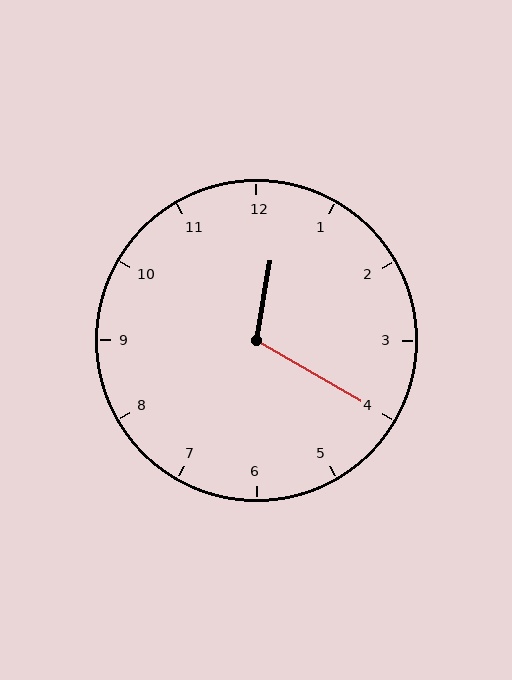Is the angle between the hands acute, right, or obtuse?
It is obtuse.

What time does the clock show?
12:20.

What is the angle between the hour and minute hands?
Approximately 110 degrees.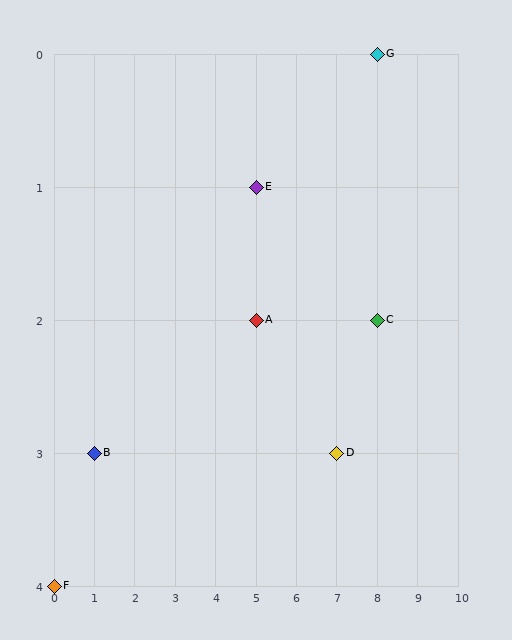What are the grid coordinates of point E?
Point E is at grid coordinates (5, 1).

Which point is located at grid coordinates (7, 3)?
Point D is at (7, 3).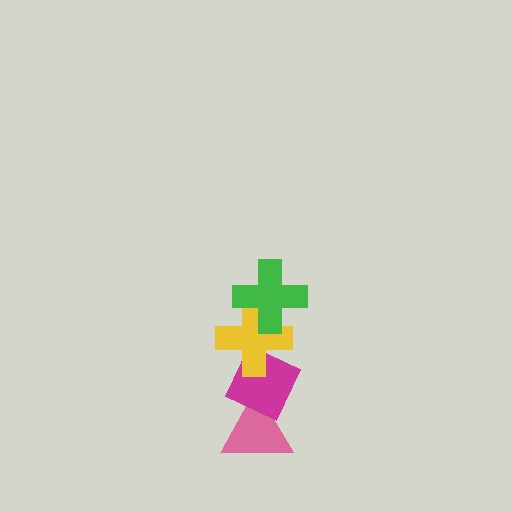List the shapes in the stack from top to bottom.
From top to bottom: the green cross, the yellow cross, the magenta diamond, the pink triangle.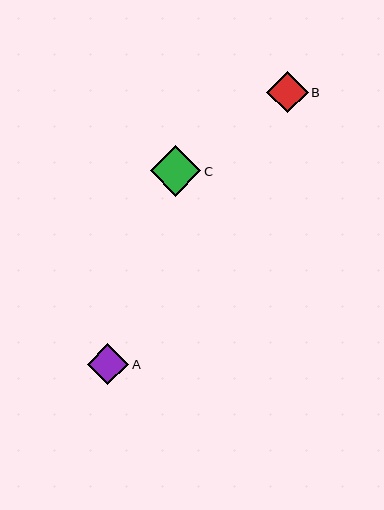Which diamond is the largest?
Diamond C is the largest with a size of approximately 50 pixels.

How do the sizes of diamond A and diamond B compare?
Diamond A and diamond B are approximately the same size.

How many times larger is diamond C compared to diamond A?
Diamond C is approximately 1.2 times the size of diamond A.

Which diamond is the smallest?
Diamond B is the smallest with a size of approximately 41 pixels.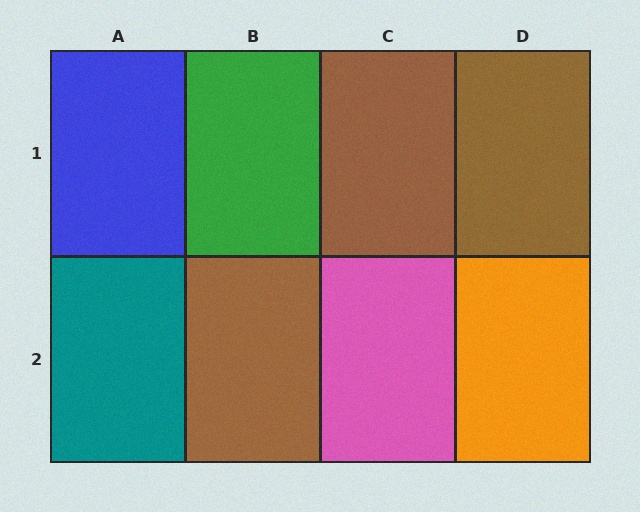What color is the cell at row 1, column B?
Green.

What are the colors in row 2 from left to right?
Teal, brown, pink, orange.